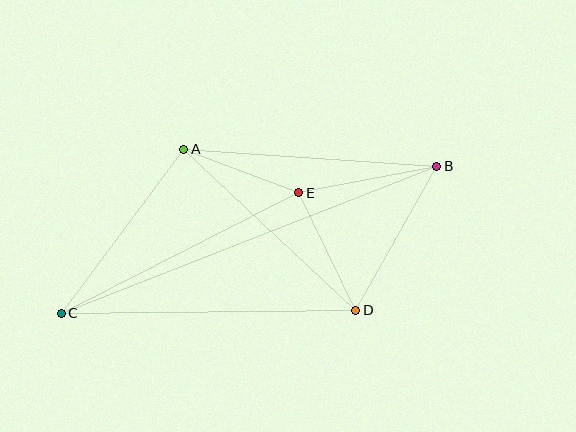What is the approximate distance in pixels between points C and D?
The distance between C and D is approximately 295 pixels.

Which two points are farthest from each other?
Points B and C are farthest from each other.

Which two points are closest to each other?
Points A and E are closest to each other.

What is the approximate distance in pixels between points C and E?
The distance between C and E is approximately 267 pixels.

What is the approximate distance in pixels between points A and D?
The distance between A and D is approximately 236 pixels.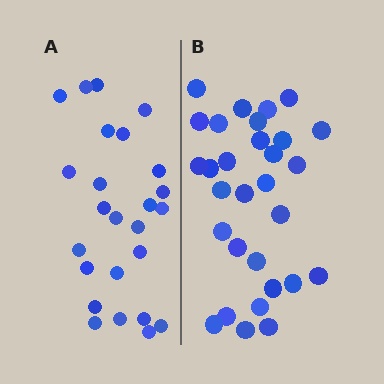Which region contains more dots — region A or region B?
Region B (the right region) has more dots.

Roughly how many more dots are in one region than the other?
Region B has about 5 more dots than region A.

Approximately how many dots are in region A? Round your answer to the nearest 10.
About 20 dots. (The exact count is 25, which rounds to 20.)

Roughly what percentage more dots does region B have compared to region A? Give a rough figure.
About 20% more.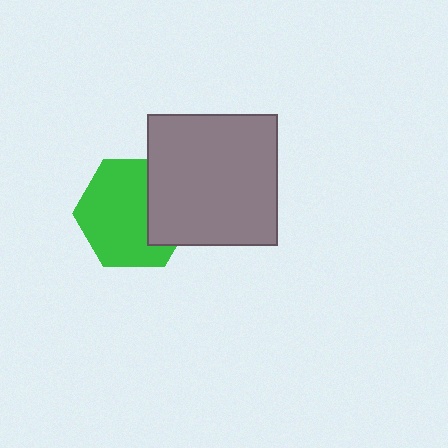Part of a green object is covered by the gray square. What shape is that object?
It is a hexagon.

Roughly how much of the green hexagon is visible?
Most of it is visible (roughly 70%).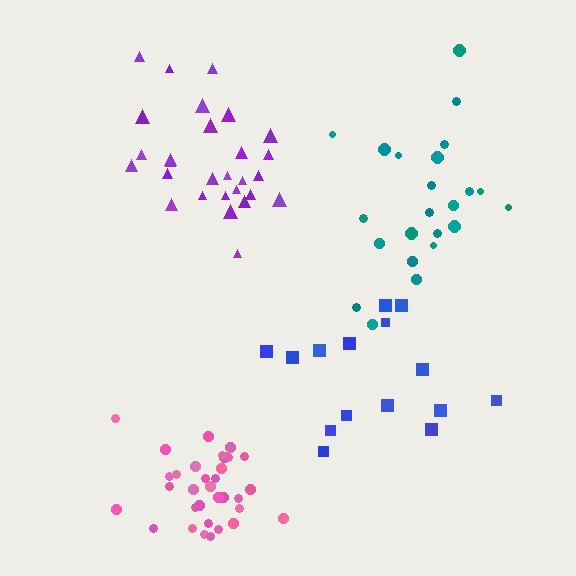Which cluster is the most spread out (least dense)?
Blue.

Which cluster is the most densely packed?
Pink.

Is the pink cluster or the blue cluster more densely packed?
Pink.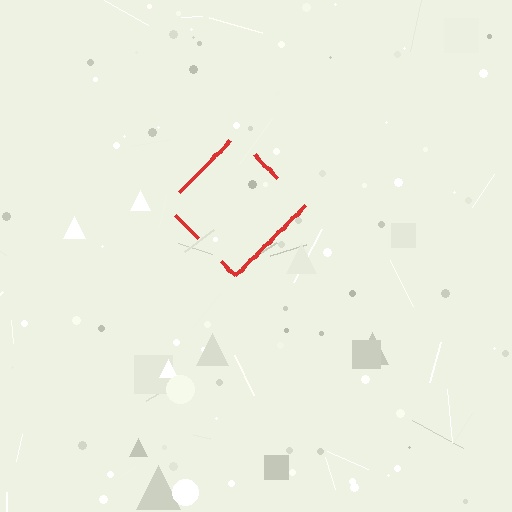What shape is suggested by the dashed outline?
The dashed outline suggests a diamond.